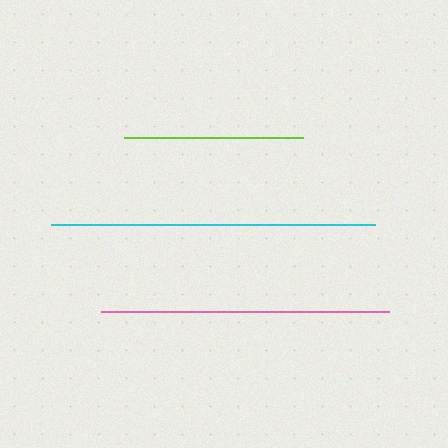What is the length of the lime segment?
The lime segment is approximately 179 pixels long.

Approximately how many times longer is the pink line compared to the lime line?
The pink line is approximately 1.6 times the length of the lime line.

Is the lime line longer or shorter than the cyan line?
The cyan line is longer than the lime line.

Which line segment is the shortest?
The lime line is the shortest at approximately 179 pixels.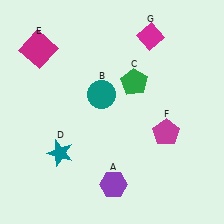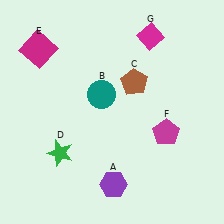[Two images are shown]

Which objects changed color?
C changed from green to brown. D changed from teal to green.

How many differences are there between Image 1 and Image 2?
There are 2 differences between the two images.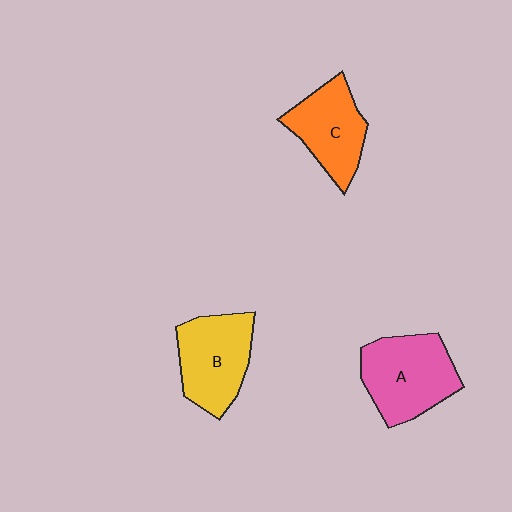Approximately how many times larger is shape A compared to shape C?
Approximately 1.2 times.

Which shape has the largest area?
Shape A (pink).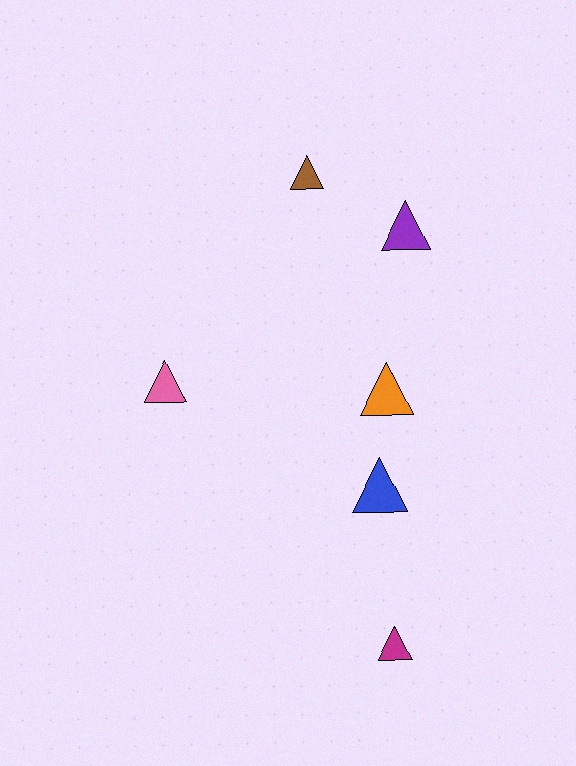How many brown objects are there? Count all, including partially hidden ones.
There is 1 brown object.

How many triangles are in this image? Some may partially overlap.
There are 6 triangles.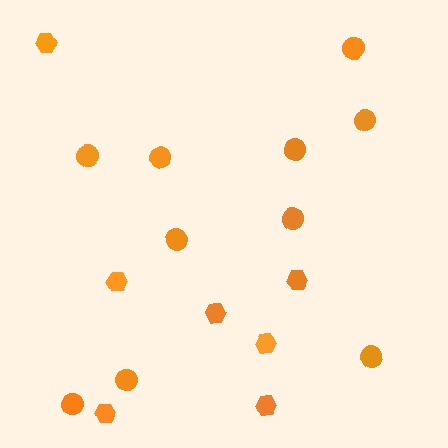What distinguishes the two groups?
There are 2 groups: one group of circles (10) and one group of hexagons (7).